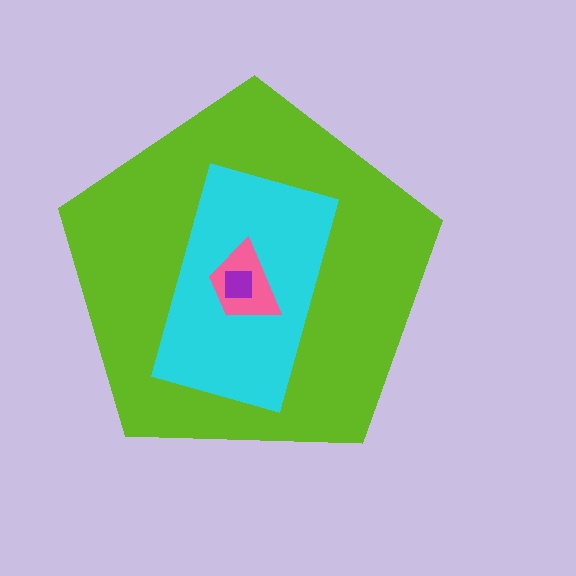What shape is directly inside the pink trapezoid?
The purple square.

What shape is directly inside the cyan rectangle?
The pink trapezoid.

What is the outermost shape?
The lime pentagon.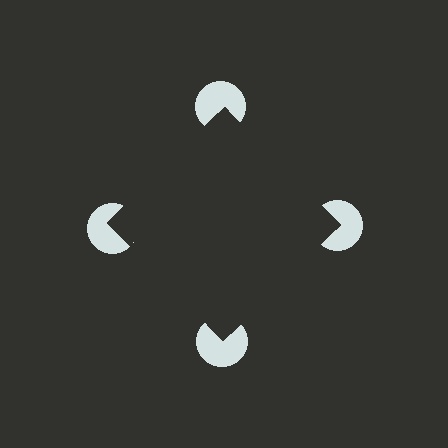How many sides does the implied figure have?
4 sides.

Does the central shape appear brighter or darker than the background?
It typically appears slightly darker than the background, even though no actual brightness change is drawn.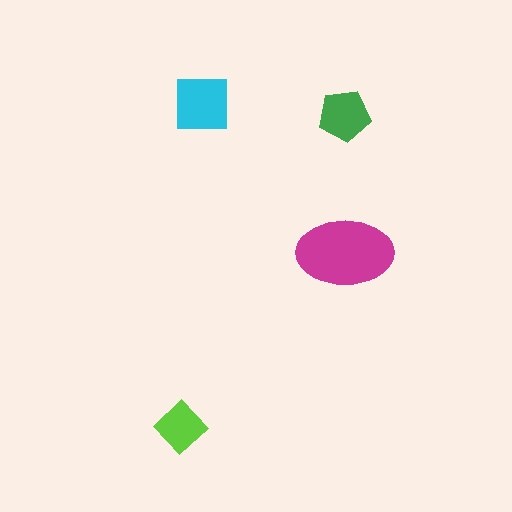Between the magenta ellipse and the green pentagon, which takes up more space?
The magenta ellipse.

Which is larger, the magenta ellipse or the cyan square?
The magenta ellipse.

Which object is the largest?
The magenta ellipse.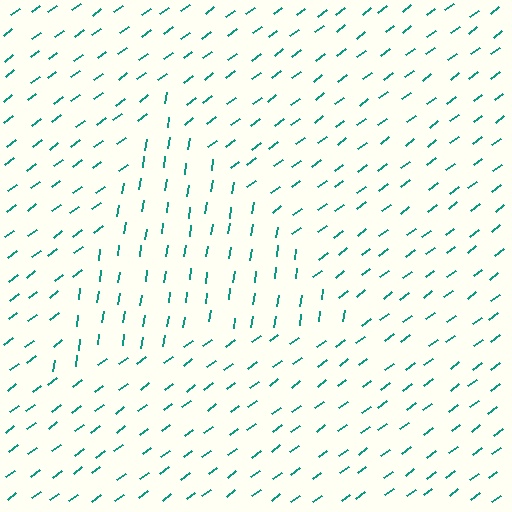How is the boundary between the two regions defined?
The boundary is defined purely by a change in line orientation (approximately 45 degrees difference). All lines are the same color and thickness.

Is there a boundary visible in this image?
Yes, there is a texture boundary formed by a change in line orientation.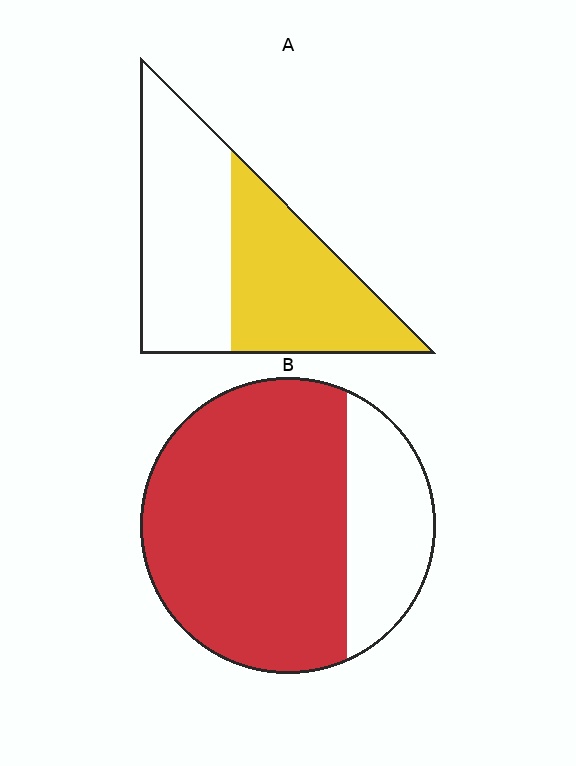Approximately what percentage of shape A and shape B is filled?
A is approximately 50% and B is approximately 75%.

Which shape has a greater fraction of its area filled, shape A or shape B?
Shape B.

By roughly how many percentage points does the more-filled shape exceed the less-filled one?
By roughly 25 percentage points (B over A).